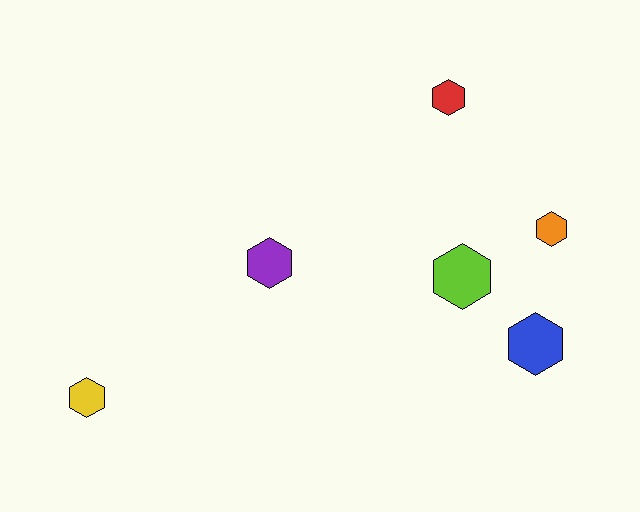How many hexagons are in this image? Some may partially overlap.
There are 6 hexagons.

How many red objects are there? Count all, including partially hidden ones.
There is 1 red object.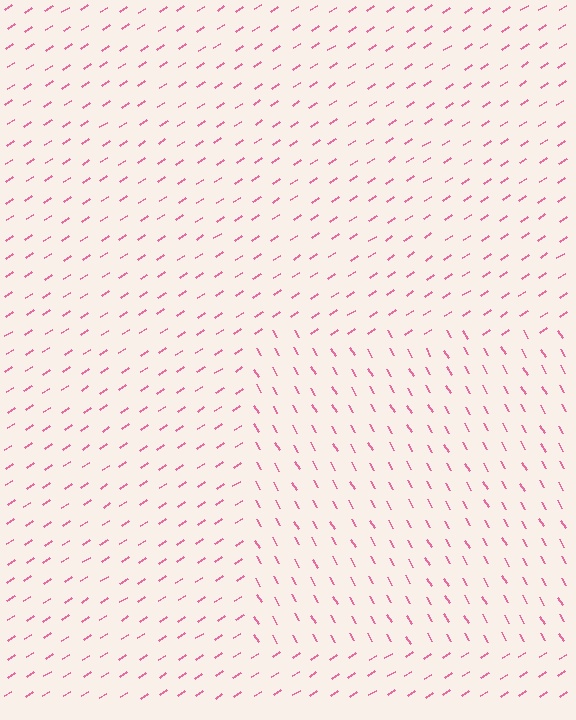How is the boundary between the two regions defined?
The boundary is defined purely by a change in line orientation (approximately 87 degrees difference). All lines are the same color and thickness.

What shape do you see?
I see a rectangle.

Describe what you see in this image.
The image is filled with small pink line segments. A rectangle region in the image has lines oriented differently from the surrounding lines, creating a visible texture boundary.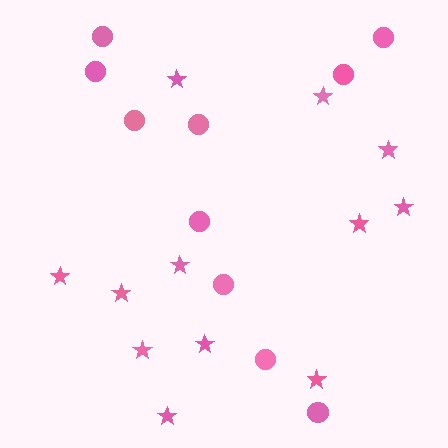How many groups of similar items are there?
There are 2 groups: one group of stars (12) and one group of circles (10).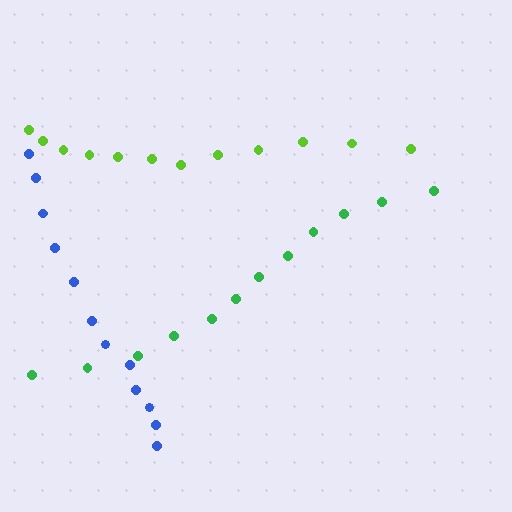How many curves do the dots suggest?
There are 3 distinct paths.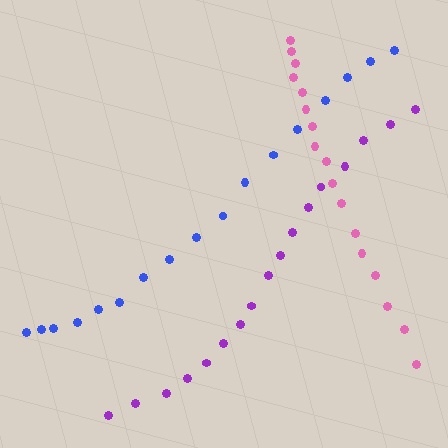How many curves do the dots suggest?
There are 3 distinct paths.